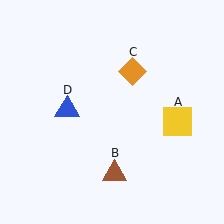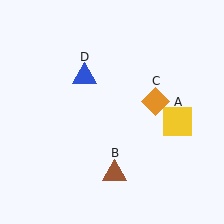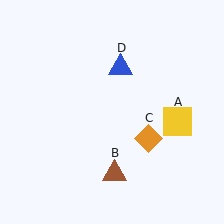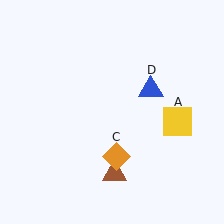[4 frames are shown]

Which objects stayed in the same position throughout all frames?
Yellow square (object A) and brown triangle (object B) remained stationary.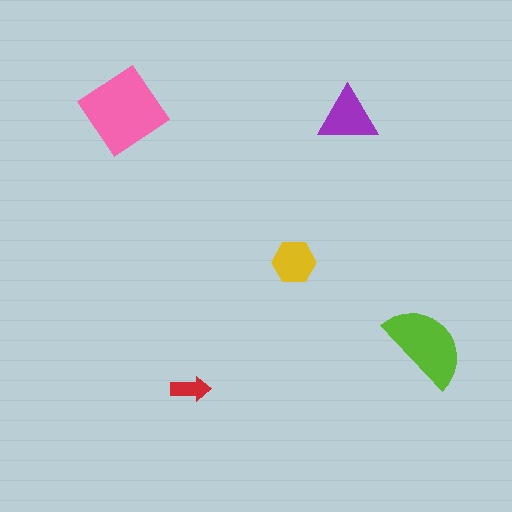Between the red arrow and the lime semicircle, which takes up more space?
The lime semicircle.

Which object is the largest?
The pink diamond.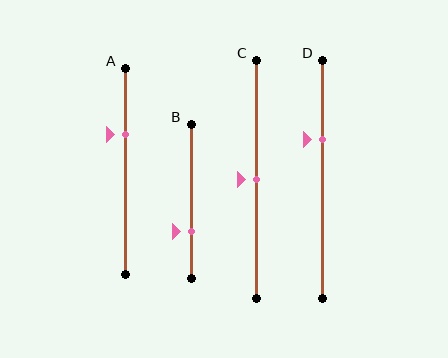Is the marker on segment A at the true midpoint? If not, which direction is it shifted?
No, the marker on segment A is shifted upward by about 18% of the segment length.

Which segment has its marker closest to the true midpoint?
Segment C has its marker closest to the true midpoint.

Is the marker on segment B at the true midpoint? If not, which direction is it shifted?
No, the marker on segment B is shifted downward by about 20% of the segment length.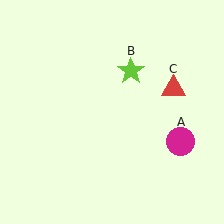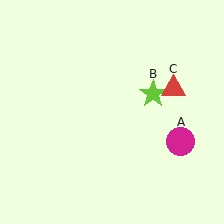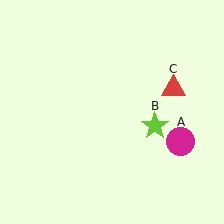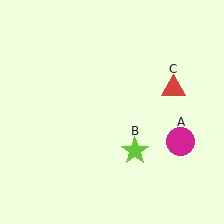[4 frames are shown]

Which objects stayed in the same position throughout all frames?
Magenta circle (object A) and red triangle (object C) remained stationary.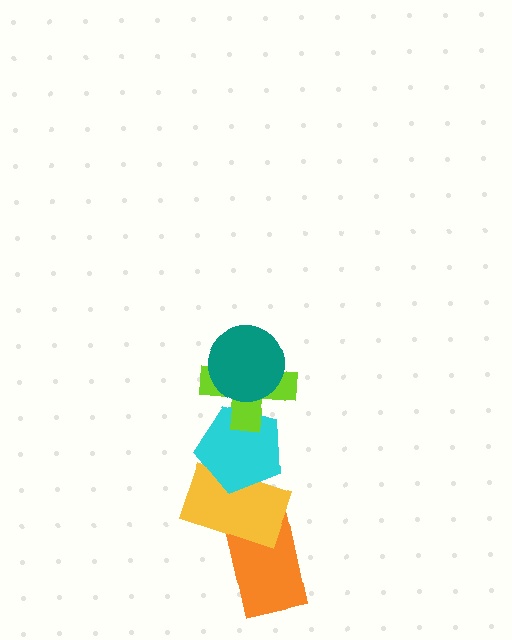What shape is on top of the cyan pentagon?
The lime cross is on top of the cyan pentagon.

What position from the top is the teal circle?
The teal circle is 1st from the top.